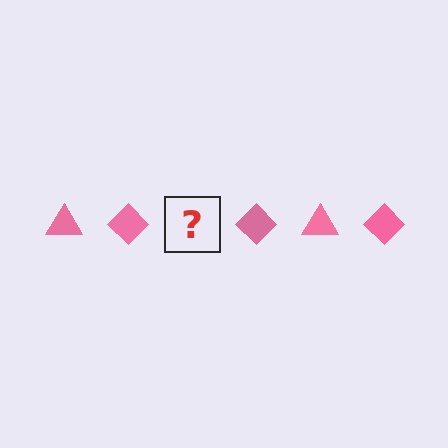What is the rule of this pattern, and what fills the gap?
The rule is that the pattern cycles through triangle, diamond shapes in pink. The gap should be filled with a pink triangle.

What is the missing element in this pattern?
The missing element is a pink triangle.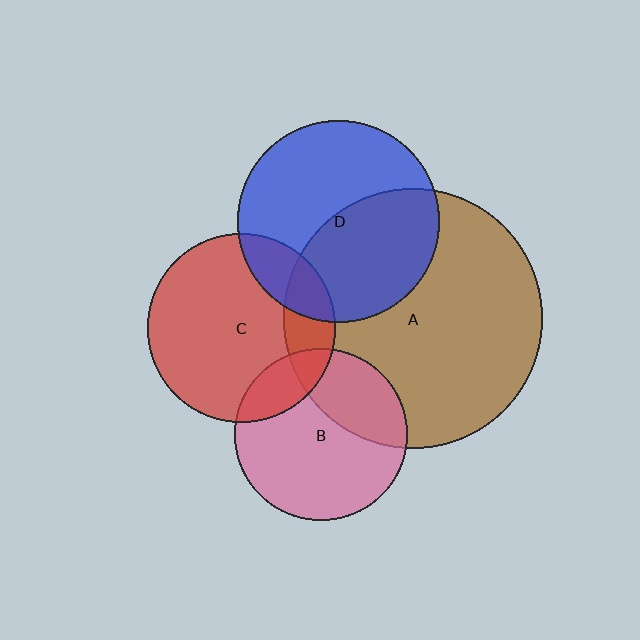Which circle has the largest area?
Circle A (brown).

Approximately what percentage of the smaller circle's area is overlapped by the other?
Approximately 15%.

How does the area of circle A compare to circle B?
Approximately 2.3 times.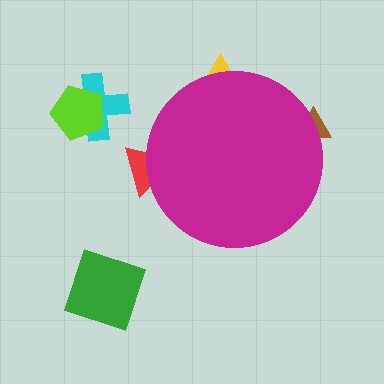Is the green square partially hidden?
No, the green square is fully visible.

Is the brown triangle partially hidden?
Yes, the brown triangle is partially hidden behind the magenta circle.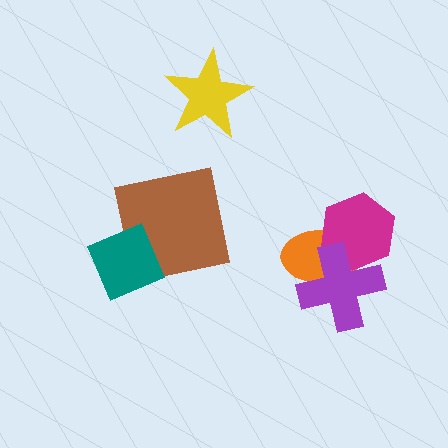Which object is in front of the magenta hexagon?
The purple cross is in front of the magenta hexagon.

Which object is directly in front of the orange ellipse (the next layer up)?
The magenta hexagon is directly in front of the orange ellipse.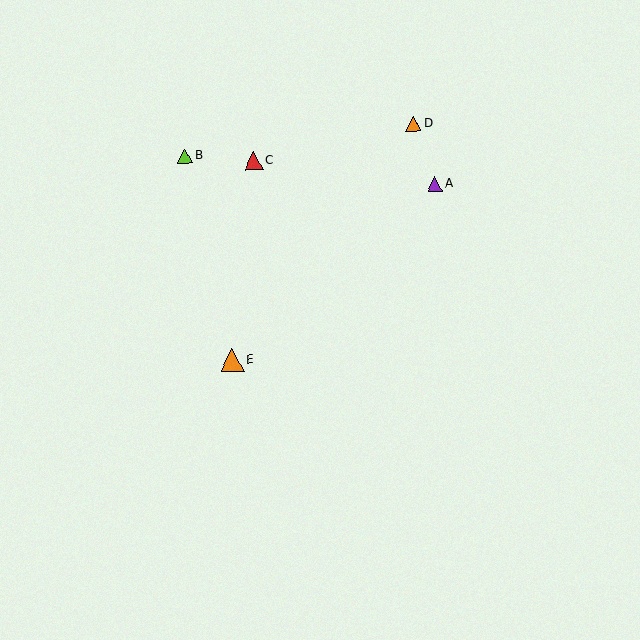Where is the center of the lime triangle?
The center of the lime triangle is at (185, 156).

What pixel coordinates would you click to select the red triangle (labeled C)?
Click at (253, 160) to select the red triangle C.